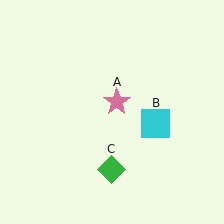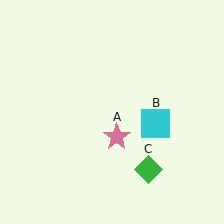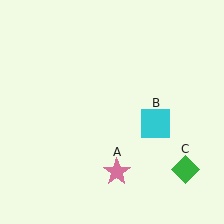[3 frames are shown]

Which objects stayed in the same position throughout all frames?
Cyan square (object B) remained stationary.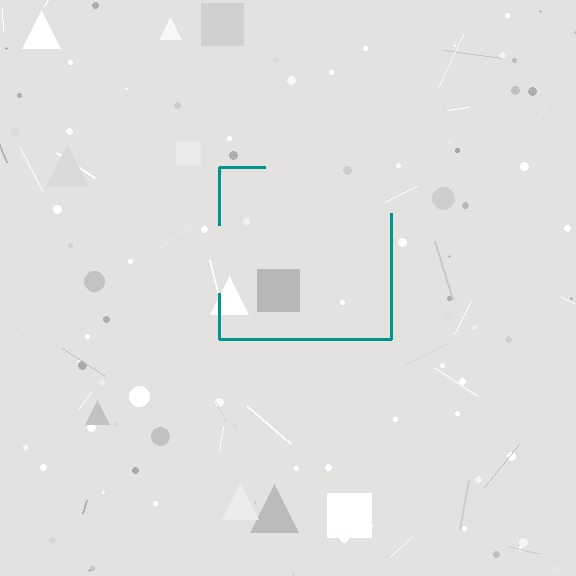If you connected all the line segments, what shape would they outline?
They would outline a square.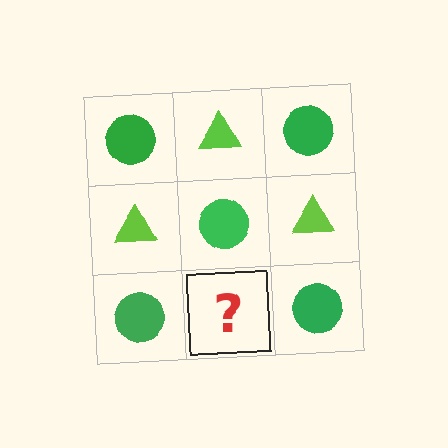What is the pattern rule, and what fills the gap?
The rule is that it alternates green circle and lime triangle in a checkerboard pattern. The gap should be filled with a lime triangle.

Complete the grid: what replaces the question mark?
The question mark should be replaced with a lime triangle.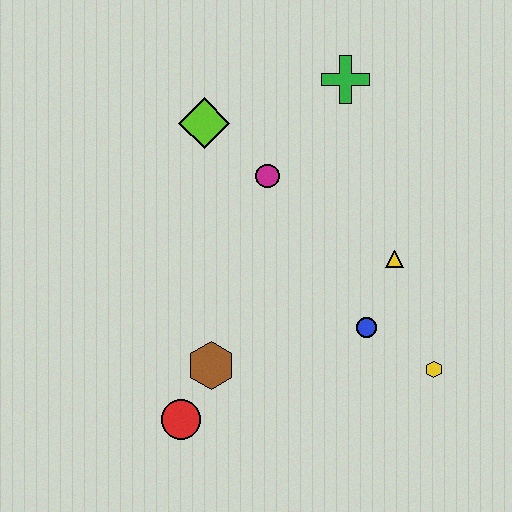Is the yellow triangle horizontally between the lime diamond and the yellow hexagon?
Yes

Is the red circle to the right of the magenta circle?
No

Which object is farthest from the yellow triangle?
The red circle is farthest from the yellow triangle.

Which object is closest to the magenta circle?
The lime diamond is closest to the magenta circle.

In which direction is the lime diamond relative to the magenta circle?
The lime diamond is to the left of the magenta circle.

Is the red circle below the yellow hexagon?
Yes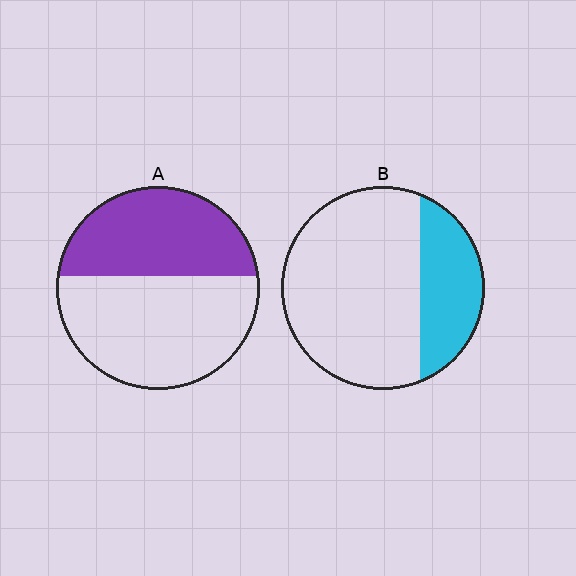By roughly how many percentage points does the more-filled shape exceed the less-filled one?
By roughly 15 percentage points (A over B).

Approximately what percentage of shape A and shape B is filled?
A is approximately 45% and B is approximately 25%.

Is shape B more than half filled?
No.